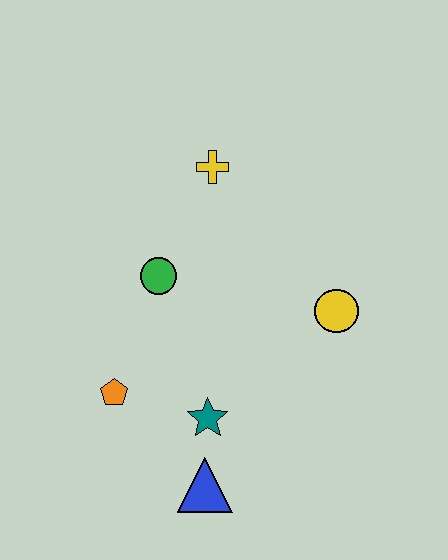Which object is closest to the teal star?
The blue triangle is closest to the teal star.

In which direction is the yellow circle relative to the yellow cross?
The yellow circle is below the yellow cross.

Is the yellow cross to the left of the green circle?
No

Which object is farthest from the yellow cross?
The blue triangle is farthest from the yellow cross.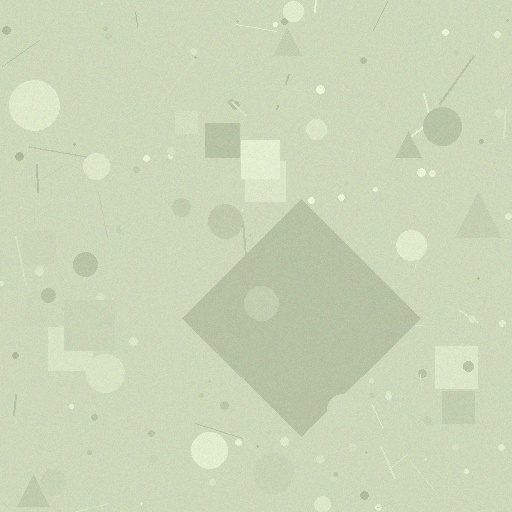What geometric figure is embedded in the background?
A diamond is embedded in the background.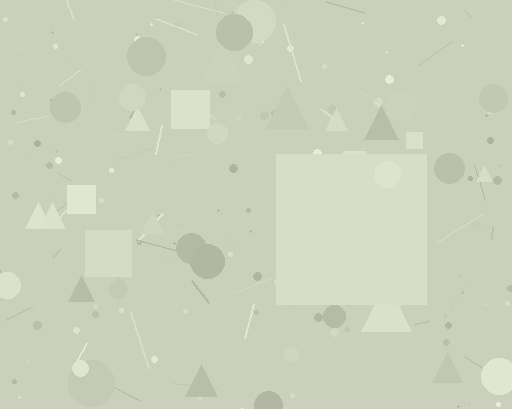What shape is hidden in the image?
A square is hidden in the image.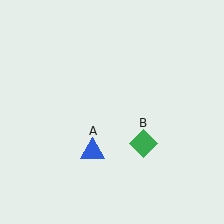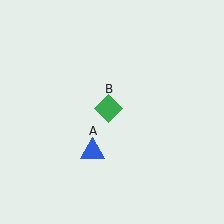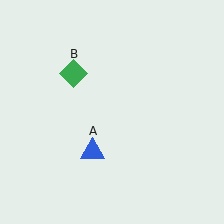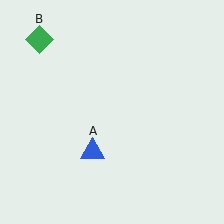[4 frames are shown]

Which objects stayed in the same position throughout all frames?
Blue triangle (object A) remained stationary.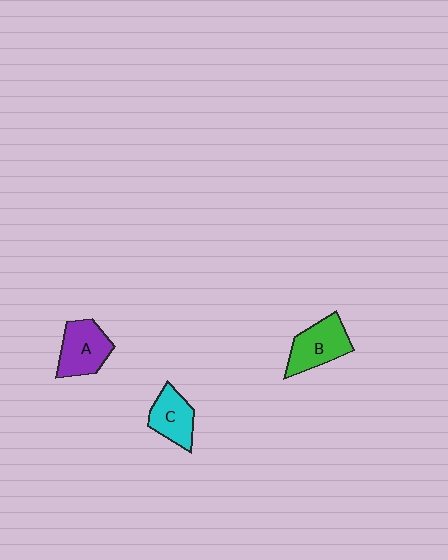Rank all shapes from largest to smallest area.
From largest to smallest: B (green), A (purple), C (cyan).